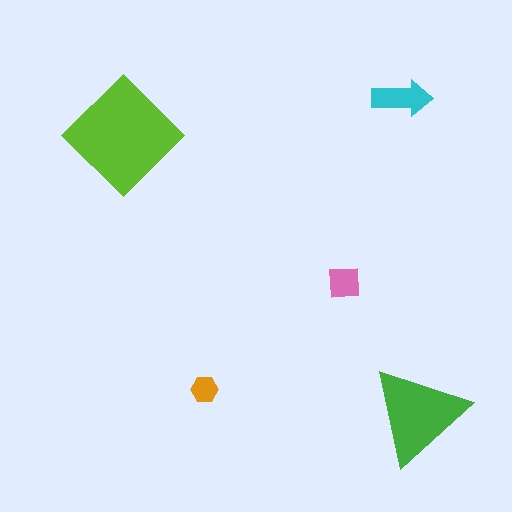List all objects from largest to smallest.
The lime diamond, the green triangle, the cyan arrow, the pink square, the orange hexagon.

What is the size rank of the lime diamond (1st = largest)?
1st.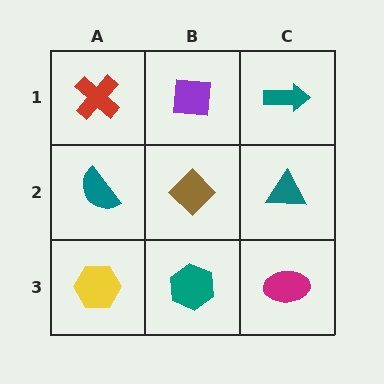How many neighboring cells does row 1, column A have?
2.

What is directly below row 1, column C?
A teal triangle.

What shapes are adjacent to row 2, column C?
A teal arrow (row 1, column C), a magenta ellipse (row 3, column C), a brown diamond (row 2, column B).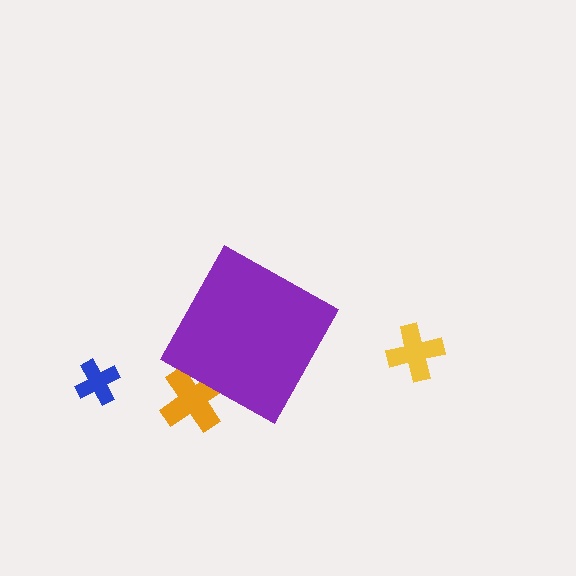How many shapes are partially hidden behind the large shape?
1 shape is partially hidden.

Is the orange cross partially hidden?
Yes, the orange cross is partially hidden behind the purple diamond.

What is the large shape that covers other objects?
A purple diamond.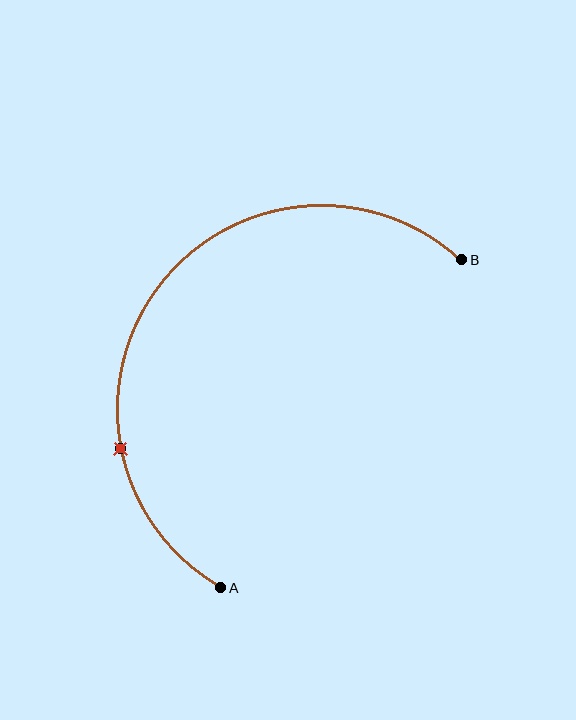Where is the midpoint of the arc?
The arc midpoint is the point on the curve farthest from the straight line joining A and B. It sits above and to the left of that line.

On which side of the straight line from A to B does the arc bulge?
The arc bulges above and to the left of the straight line connecting A and B.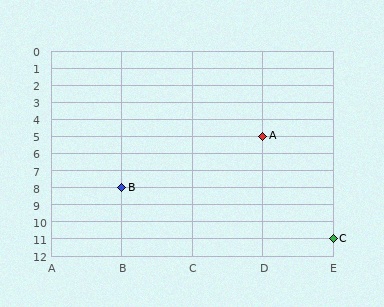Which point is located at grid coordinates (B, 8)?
Point B is at (B, 8).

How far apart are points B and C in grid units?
Points B and C are 3 columns and 3 rows apart (about 4.2 grid units diagonally).